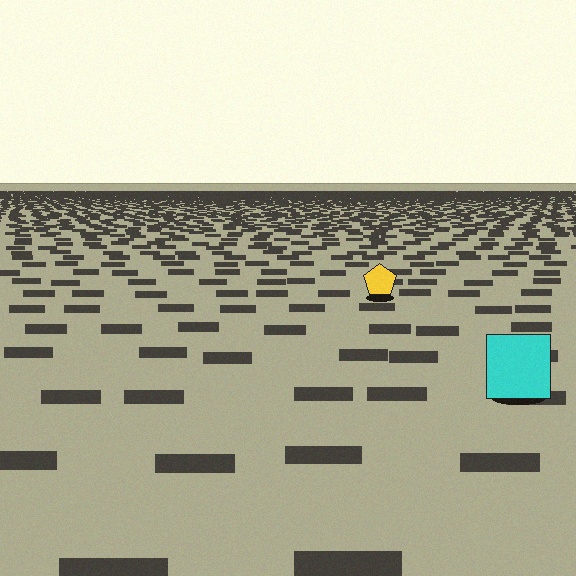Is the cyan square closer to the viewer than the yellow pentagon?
Yes. The cyan square is closer — you can tell from the texture gradient: the ground texture is coarser near it.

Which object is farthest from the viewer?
The yellow pentagon is farthest from the viewer. It appears smaller and the ground texture around it is denser.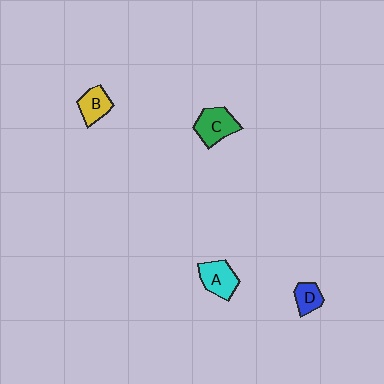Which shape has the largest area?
Shape C (green).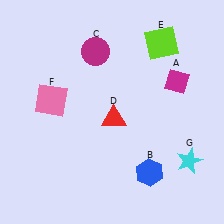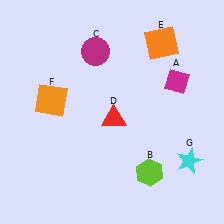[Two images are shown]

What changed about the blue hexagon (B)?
In Image 1, B is blue. In Image 2, it changed to lime.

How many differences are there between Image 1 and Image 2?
There are 3 differences between the two images.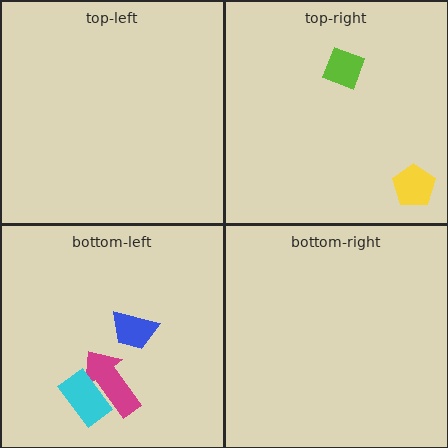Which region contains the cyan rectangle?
The bottom-left region.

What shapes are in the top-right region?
The yellow pentagon, the lime diamond.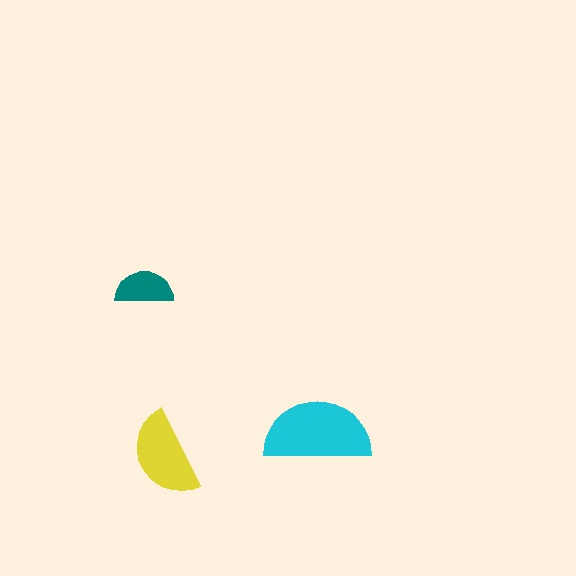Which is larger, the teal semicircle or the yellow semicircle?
The yellow one.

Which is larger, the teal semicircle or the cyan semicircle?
The cyan one.